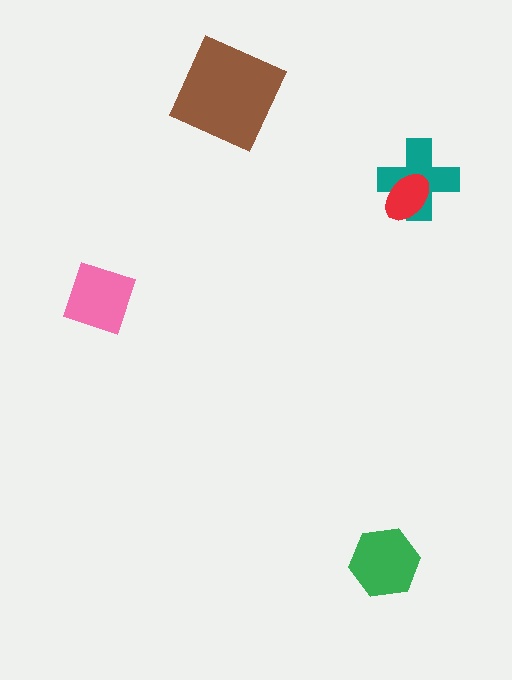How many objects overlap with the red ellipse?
1 object overlaps with the red ellipse.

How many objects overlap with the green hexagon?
0 objects overlap with the green hexagon.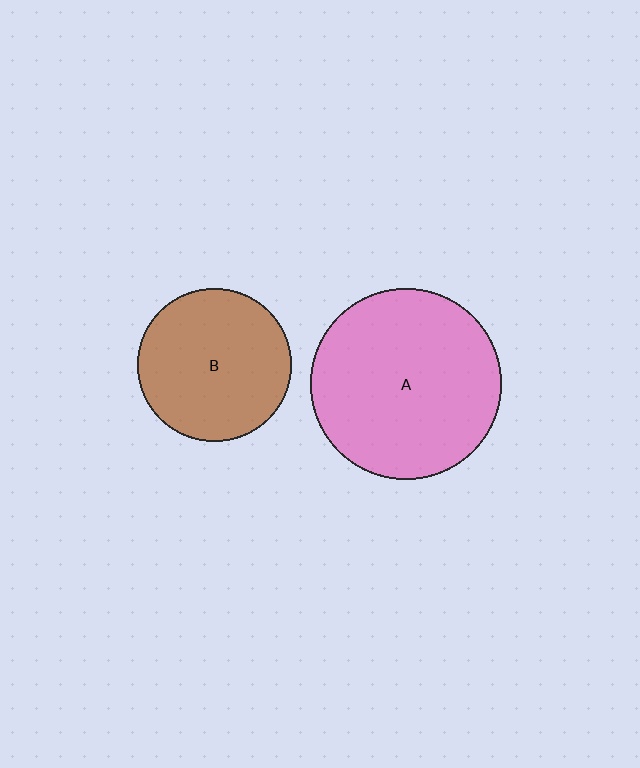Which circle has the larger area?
Circle A (pink).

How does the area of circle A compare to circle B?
Approximately 1.5 times.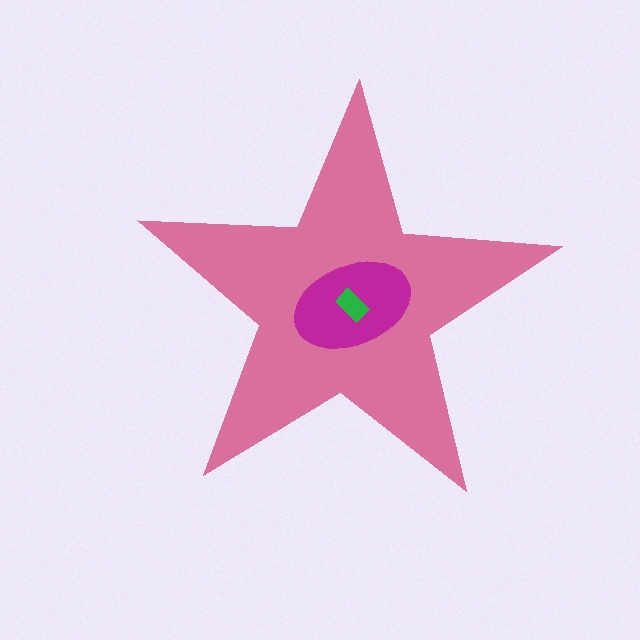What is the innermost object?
The green rectangle.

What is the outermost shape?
The pink star.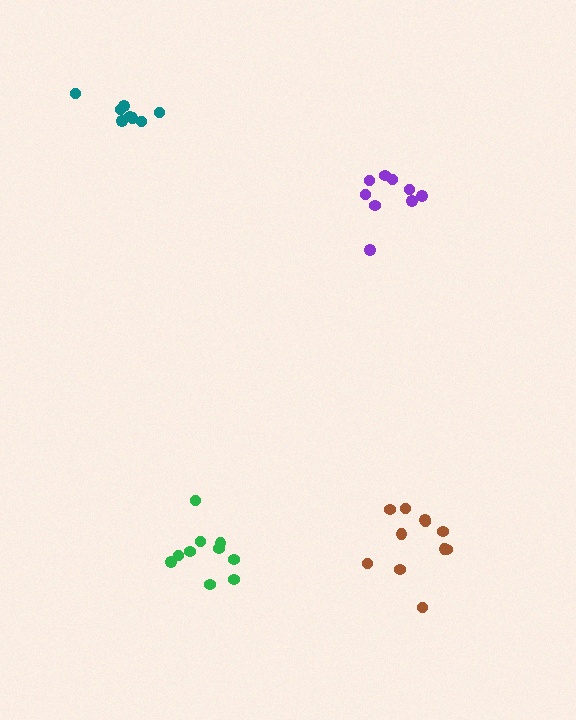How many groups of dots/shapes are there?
There are 4 groups.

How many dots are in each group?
Group 1: 9 dots, Group 2: 8 dots, Group 3: 11 dots, Group 4: 10 dots (38 total).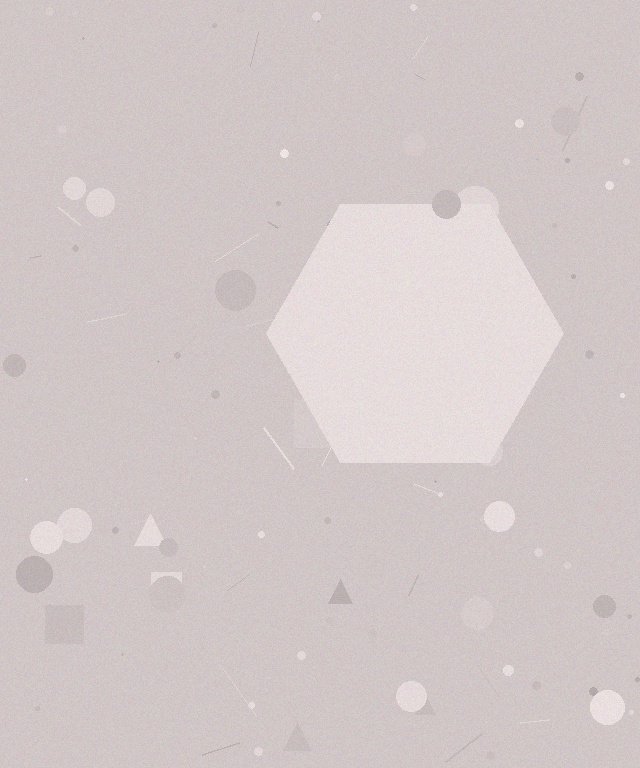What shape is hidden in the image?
A hexagon is hidden in the image.